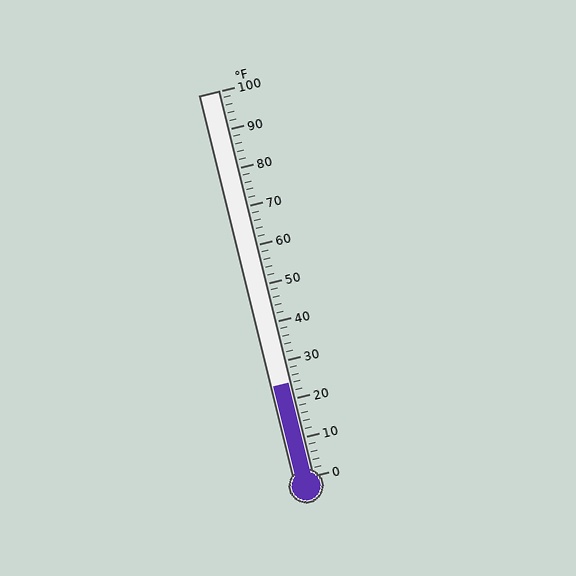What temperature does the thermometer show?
The thermometer shows approximately 24°F.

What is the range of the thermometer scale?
The thermometer scale ranges from 0°F to 100°F.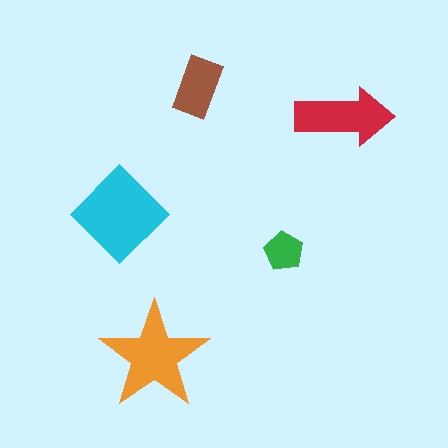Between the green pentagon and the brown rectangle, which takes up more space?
The brown rectangle.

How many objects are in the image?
There are 5 objects in the image.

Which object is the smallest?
The green pentagon.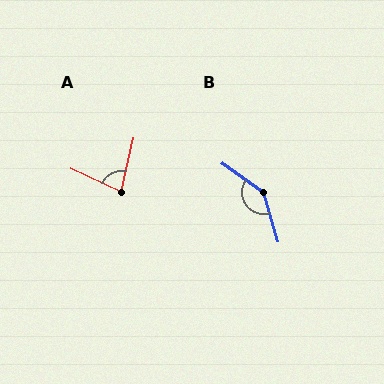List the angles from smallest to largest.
A (78°), B (142°).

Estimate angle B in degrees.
Approximately 142 degrees.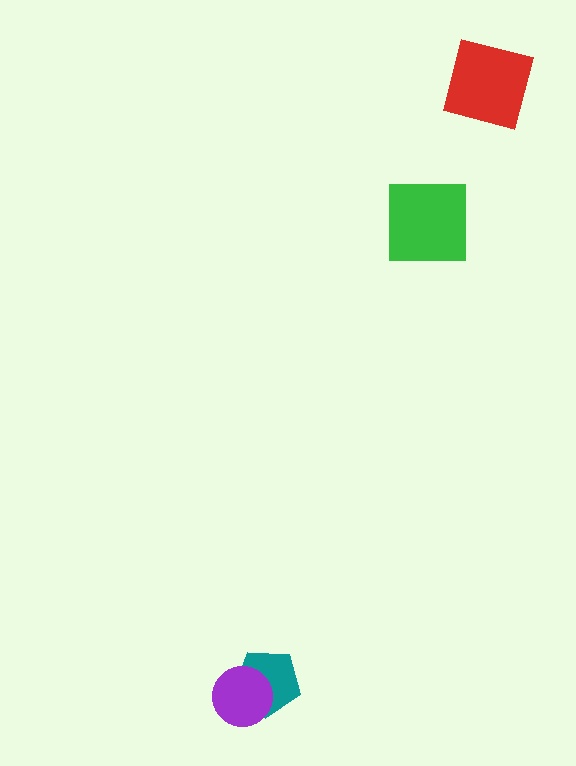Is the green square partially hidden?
No, no other shape covers it.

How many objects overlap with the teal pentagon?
1 object overlaps with the teal pentagon.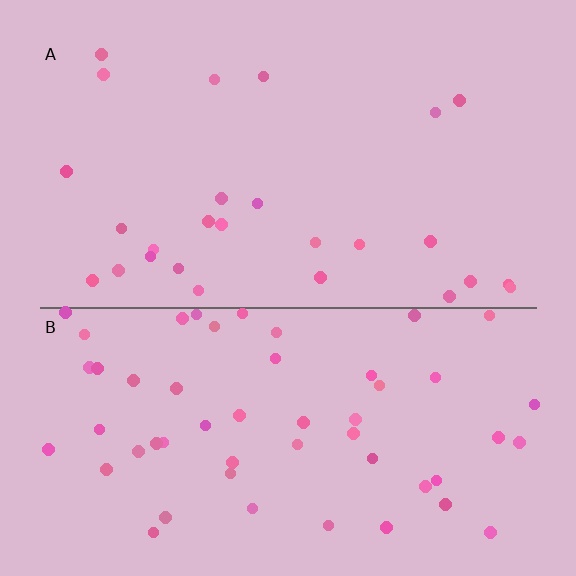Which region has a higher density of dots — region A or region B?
B (the bottom).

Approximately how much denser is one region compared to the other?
Approximately 2.0× — region B over region A.